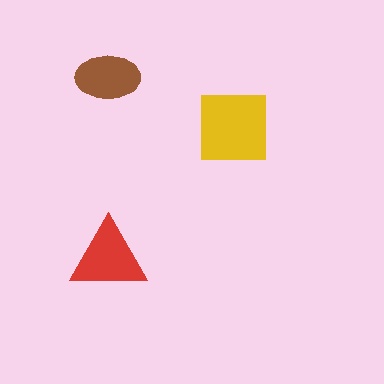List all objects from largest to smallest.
The yellow square, the red triangle, the brown ellipse.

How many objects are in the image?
There are 3 objects in the image.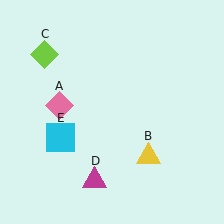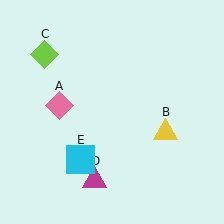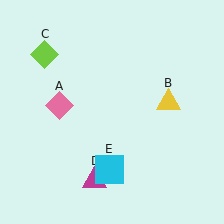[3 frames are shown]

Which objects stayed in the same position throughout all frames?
Pink diamond (object A) and lime diamond (object C) and magenta triangle (object D) remained stationary.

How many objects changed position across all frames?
2 objects changed position: yellow triangle (object B), cyan square (object E).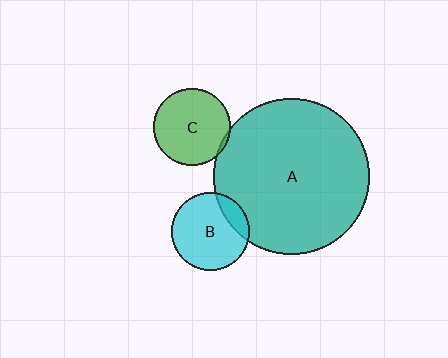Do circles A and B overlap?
Yes.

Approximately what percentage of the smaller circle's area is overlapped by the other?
Approximately 15%.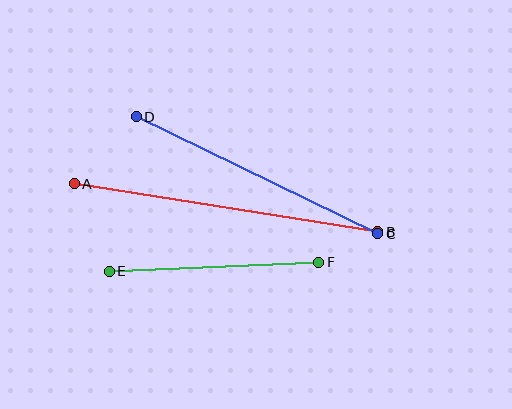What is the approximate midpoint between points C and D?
The midpoint is at approximately (257, 175) pixels.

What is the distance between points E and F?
The distance is approximately 210 pixels.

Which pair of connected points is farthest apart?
Points A and B are farthest apart.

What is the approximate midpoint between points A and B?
The midpoint is at approximately (226, 208) pixels.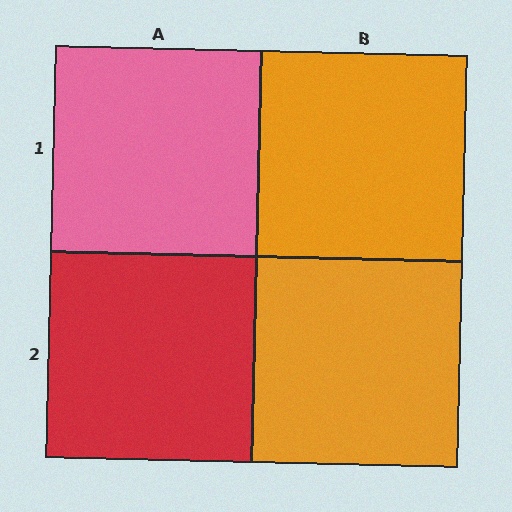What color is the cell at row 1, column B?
Orange.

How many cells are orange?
2 cells are orange.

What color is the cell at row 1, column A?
Pink.